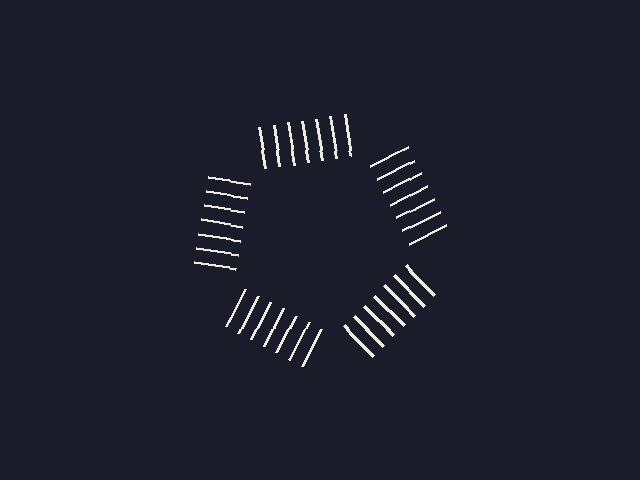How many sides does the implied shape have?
5 sides — the line-ends trace a pentagon.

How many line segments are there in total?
35 — 7 along each of the 5 edges.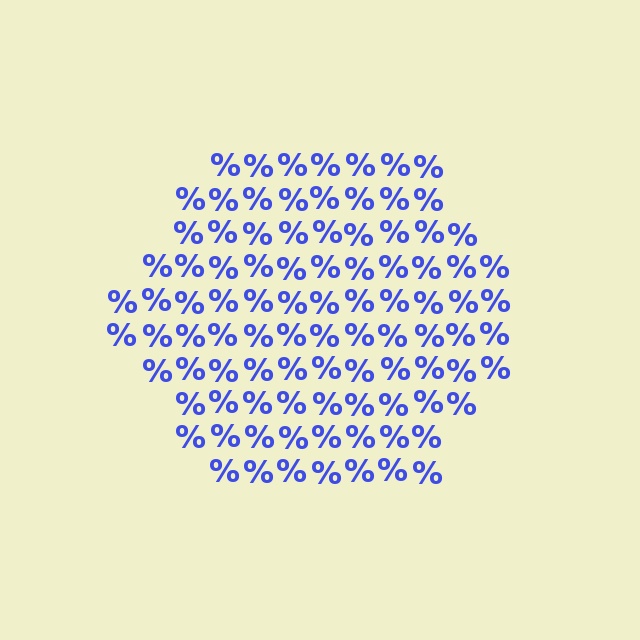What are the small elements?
The small elements are percent signs.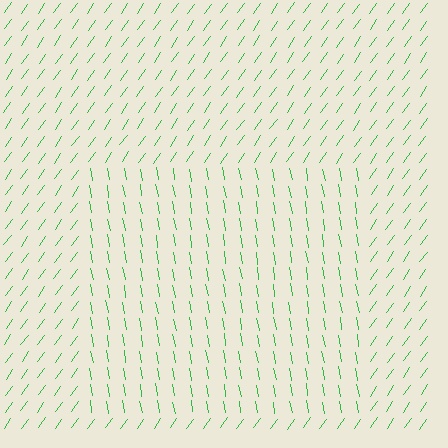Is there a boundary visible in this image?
Yes, there is a texture boundary formed by a change in line orientation.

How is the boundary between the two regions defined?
The boundary is defined purely by a change in line orientation (approximately 45 degrees difference). All lines are the same color and thickness.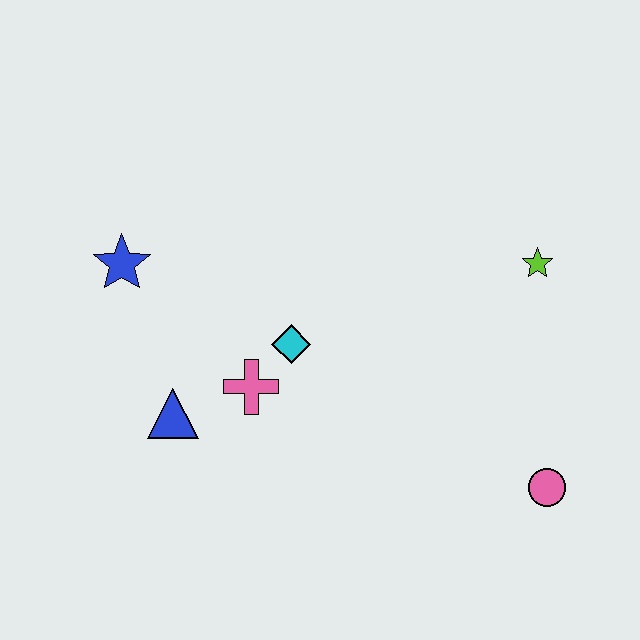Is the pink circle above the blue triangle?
No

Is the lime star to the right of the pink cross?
Yes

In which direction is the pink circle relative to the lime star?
The pink circle is below the lime star.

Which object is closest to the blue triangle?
The pink cross is closest to the blue triangle.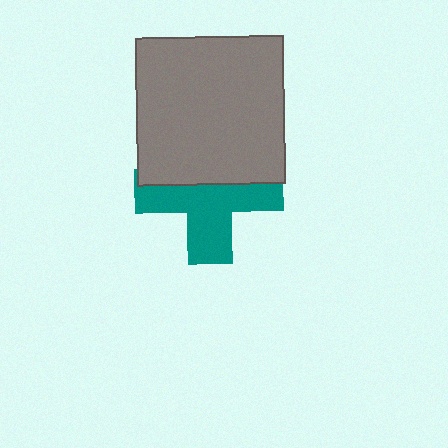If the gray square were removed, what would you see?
You would see the complete teal cross.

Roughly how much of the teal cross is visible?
About half of it is visible (roughly 56%).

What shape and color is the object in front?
The object in front is a gray square.